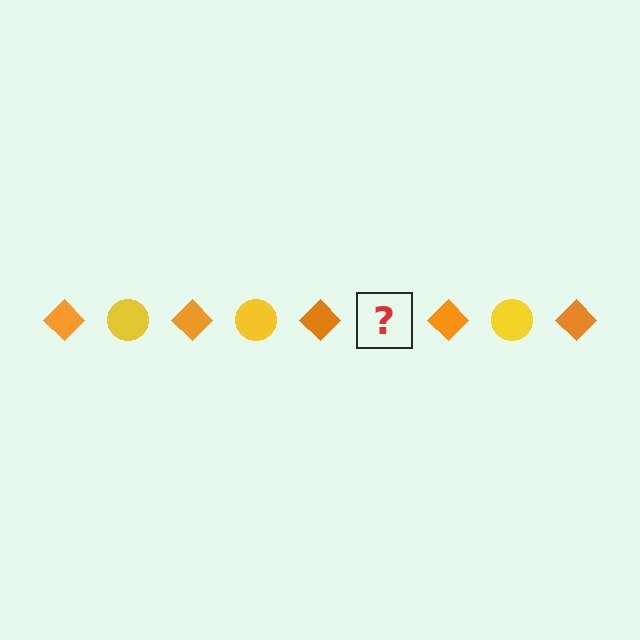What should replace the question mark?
The question mark should be replaced with a yellow circle.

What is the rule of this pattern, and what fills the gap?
The rule is that the pattern alternates between orange diamond and yellow circle. The gap should be filled with a yellow circle.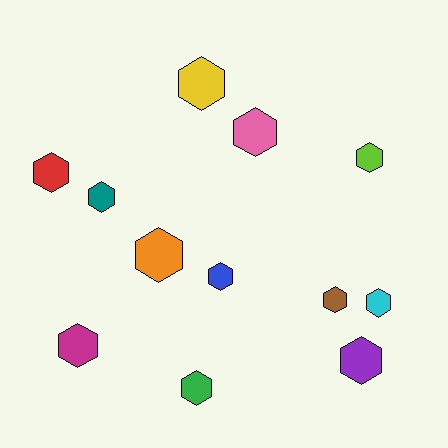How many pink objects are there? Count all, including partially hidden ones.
There is 1 pink object.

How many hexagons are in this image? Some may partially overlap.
There are 12 hexagons.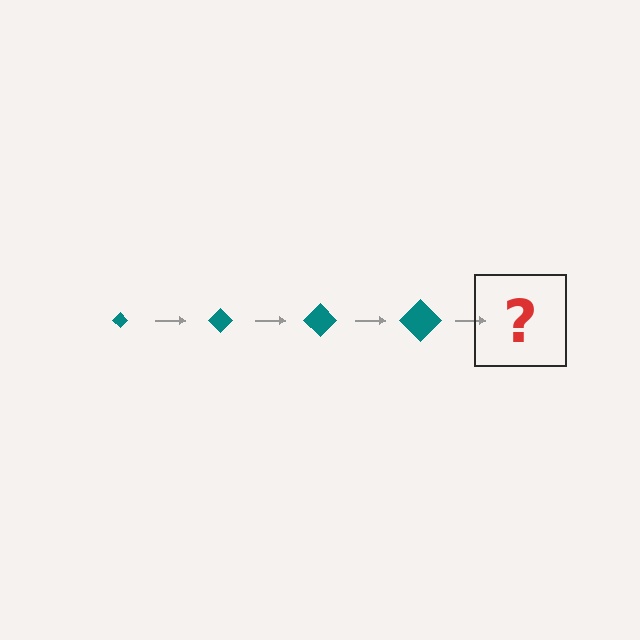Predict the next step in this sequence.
The next step is a teal diamond, larger than the previous one.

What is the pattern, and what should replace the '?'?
The pattern is that the diamond gets progressively larger each step. The '?' should be a teal diamond, larger than the previous one.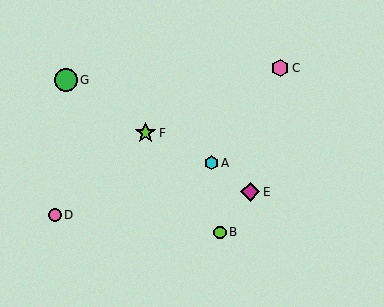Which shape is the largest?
The green circle (labeled G) is the largest.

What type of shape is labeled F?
Shape F is a lime star.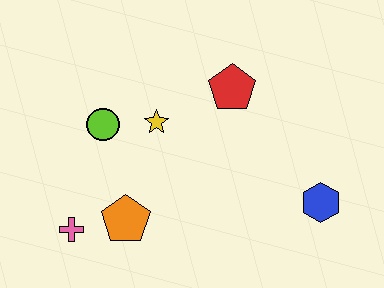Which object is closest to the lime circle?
The yellow star is closest to the lime circle.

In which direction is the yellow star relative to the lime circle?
The yellow star is to the right of the lime circle.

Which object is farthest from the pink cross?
The blue hexagon is farthest from the pink cross.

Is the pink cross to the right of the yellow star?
No